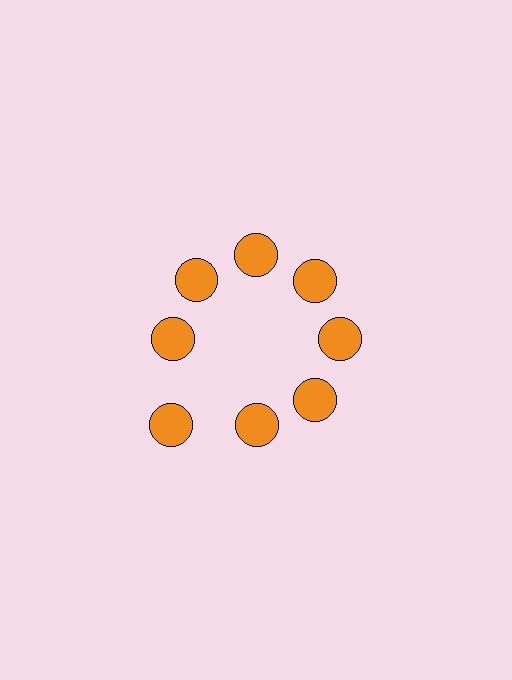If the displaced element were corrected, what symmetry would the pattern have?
It would have 8-fold rotational symmetry — the pattern would map onto itself every 45 degrees.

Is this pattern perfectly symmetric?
No. The 8 orange circles are arranged in a ring, but one element near the 8 o'clock position is pushed outward from the center, breaking the 8-fold rotational symmetry.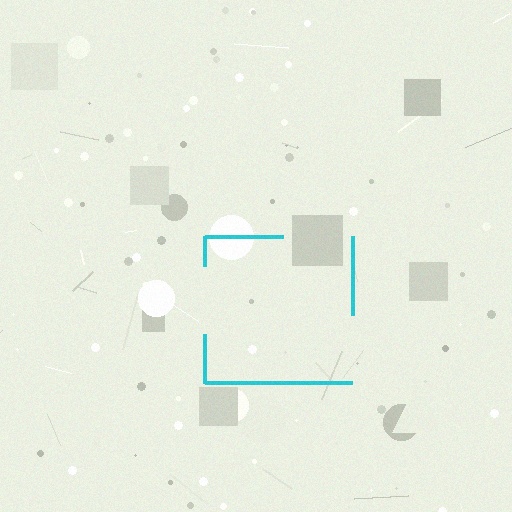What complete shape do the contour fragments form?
The contour fragments form a square.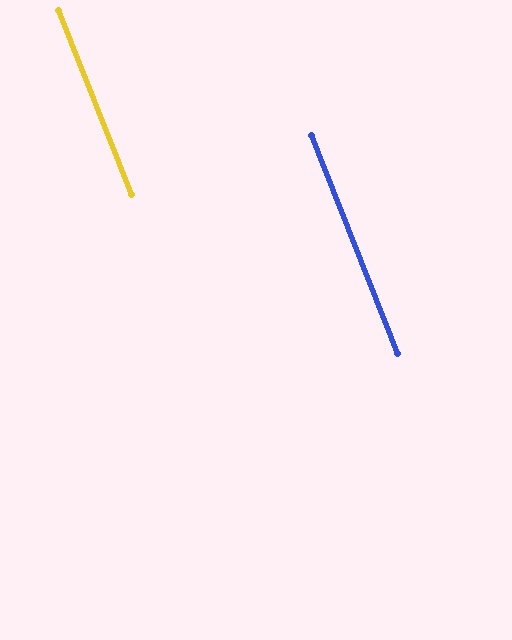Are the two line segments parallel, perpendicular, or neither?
Parallel — their directions differ by only 0.4°.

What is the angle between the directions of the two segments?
Approximately 0 degrees.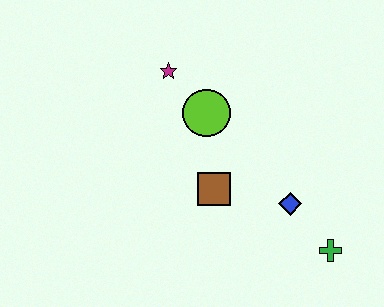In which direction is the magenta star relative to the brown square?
The magenta star is above the brown square.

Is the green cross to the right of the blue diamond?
Yes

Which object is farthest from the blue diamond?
The magenta star is farthest from the blue diamond.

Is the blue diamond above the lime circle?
No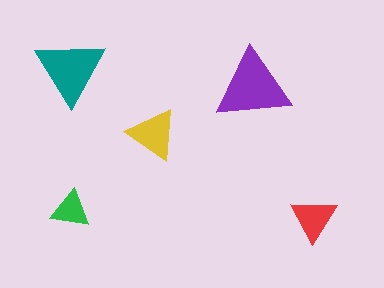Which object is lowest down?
The red triangle is bottommost.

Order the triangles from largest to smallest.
the purple one, the teal one, the yellow one, the red one, the green one.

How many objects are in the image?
There are 5 objects in the image.